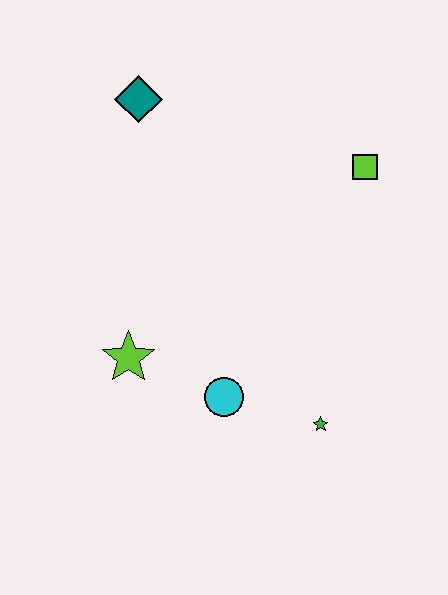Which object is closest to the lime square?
The teal diamond is closest to the lime square.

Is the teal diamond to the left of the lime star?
No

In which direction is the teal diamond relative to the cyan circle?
The teal diamond is above the cyan circle.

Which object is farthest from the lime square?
The lime star is farthest from the lime square.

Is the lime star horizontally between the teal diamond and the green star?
No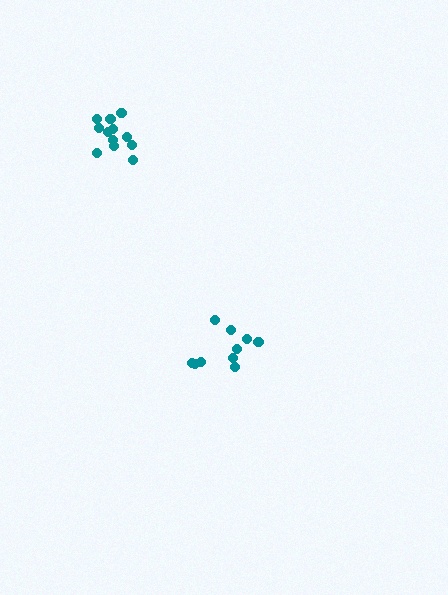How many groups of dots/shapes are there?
There are 2 groups.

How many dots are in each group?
Group 1: 12 dots, Group 2: 10 dots (22 total).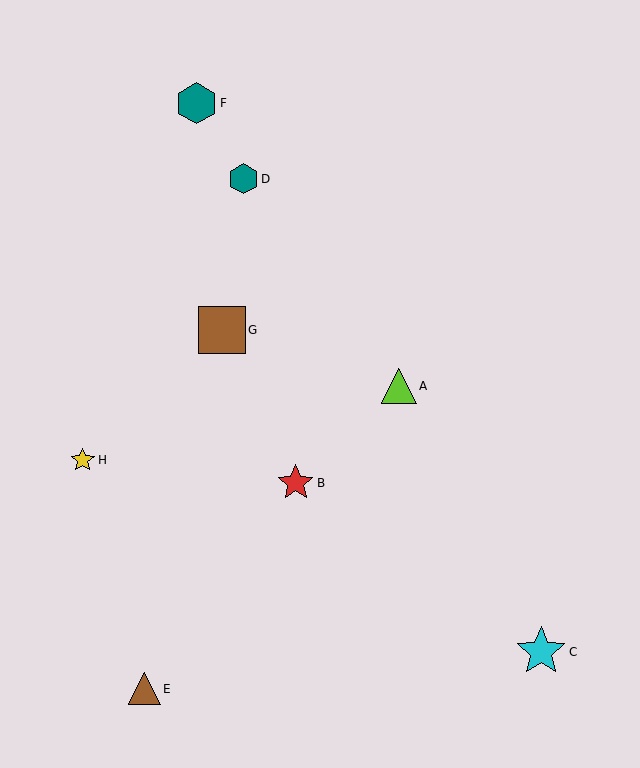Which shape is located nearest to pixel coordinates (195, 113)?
The teal hexagon (labeled F) at (197, 103) is nearest to that location.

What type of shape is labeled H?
Shape H is a yellow star.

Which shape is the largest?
The cyan star (labeled C) is the largest.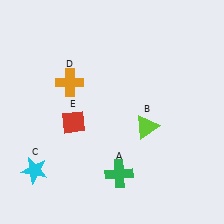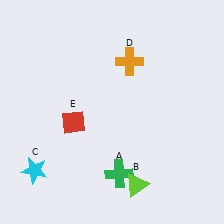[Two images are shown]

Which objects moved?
The objects that moved are: the lime triangle (B), the orange cross (D).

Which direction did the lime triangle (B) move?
The lime triangle (B) moved down.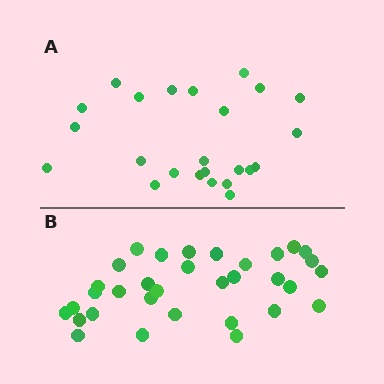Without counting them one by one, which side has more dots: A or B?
Region B (the bottom region) has more dots.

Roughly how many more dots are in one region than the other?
Region B has roughly 8 or so more dots than region A.